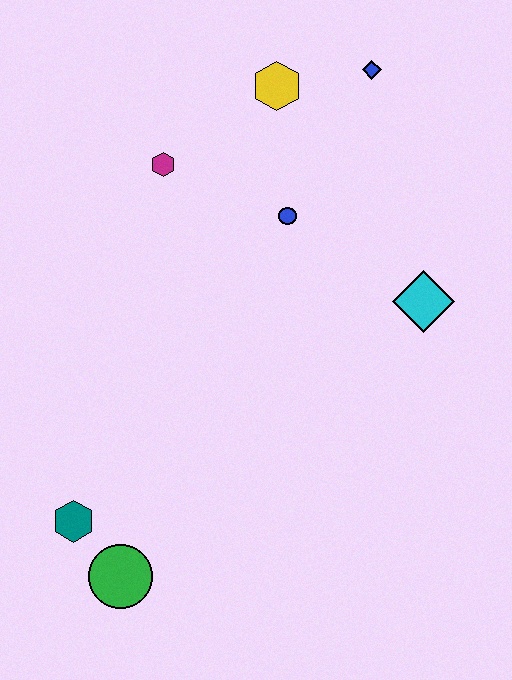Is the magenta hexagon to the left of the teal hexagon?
No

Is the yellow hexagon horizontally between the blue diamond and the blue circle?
No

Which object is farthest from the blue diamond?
The green circle is farthest from the blue diamond.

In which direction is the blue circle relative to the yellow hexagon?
The blue circle is below the yellow hexagon.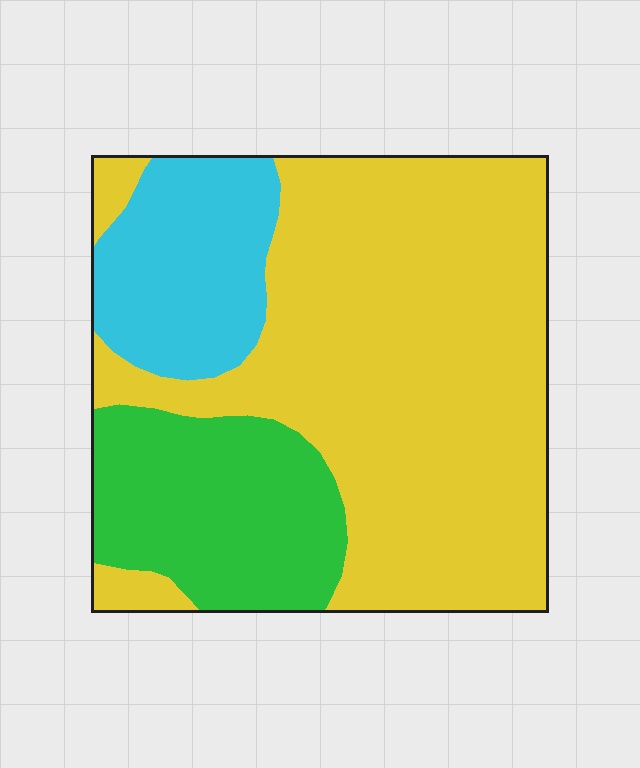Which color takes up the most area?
Yellow, at roughly 65%.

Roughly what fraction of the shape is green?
Green takes up about one fifth (1/5) of the shape.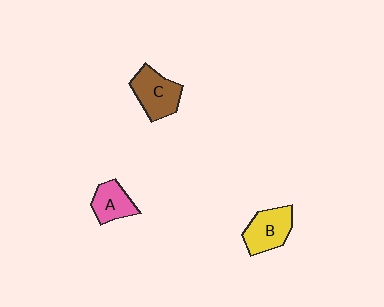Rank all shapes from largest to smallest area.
From largest to smallest: C (brown), B (yellow), A (pink).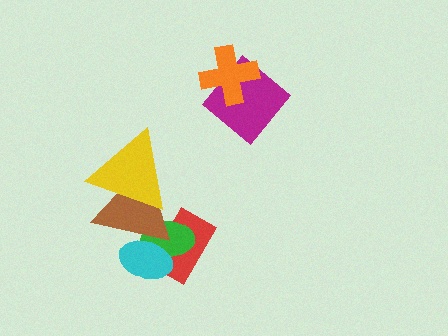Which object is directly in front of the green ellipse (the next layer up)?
The cyan ellipse is directly in front of the green ellipse.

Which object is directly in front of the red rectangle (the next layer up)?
The green ellipse is directly in front of the red rectangle.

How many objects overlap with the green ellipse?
3 objects overlap with the green ellipse.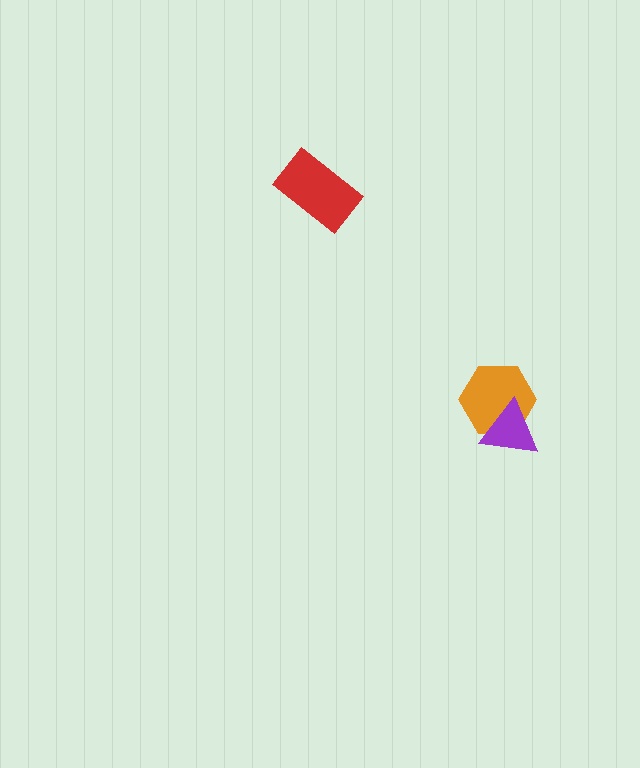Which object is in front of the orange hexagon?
The purple triangle is in front of the orange hexagon.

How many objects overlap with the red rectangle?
0 objects overlap with the red rectangle.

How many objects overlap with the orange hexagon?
1 object overlaps with the orange hexagon.